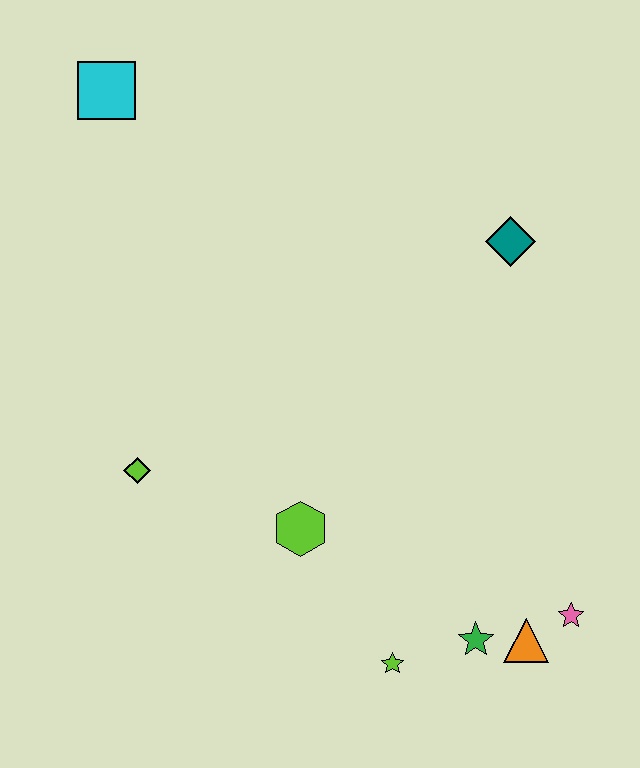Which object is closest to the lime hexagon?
The lime star is closest to the lime hexagon.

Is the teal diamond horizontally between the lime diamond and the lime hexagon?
No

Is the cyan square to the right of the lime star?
No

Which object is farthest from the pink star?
The cyan square is farthest from the pink star.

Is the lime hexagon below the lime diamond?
Yes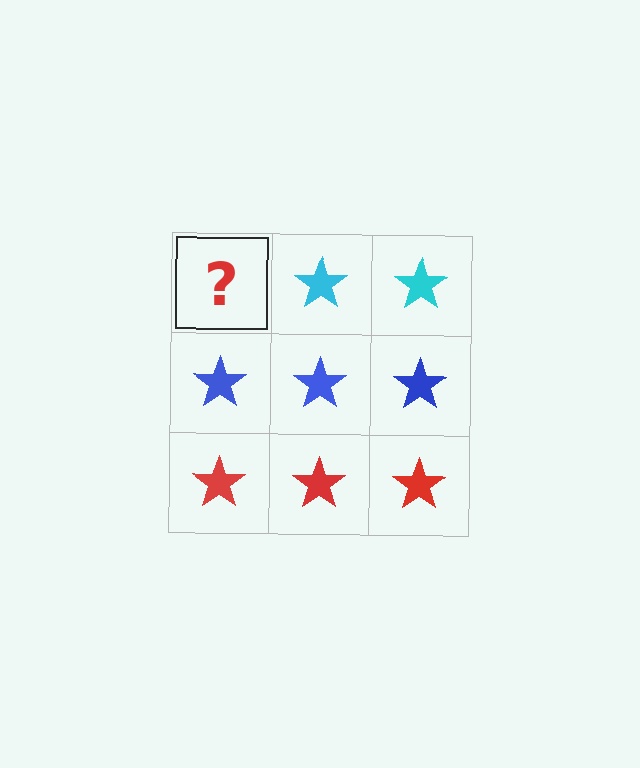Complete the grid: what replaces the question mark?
The question mark should be replaced with a cyan star.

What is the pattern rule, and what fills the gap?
The rule is that each row has a consistent color. The gap should be filled with a cyan star.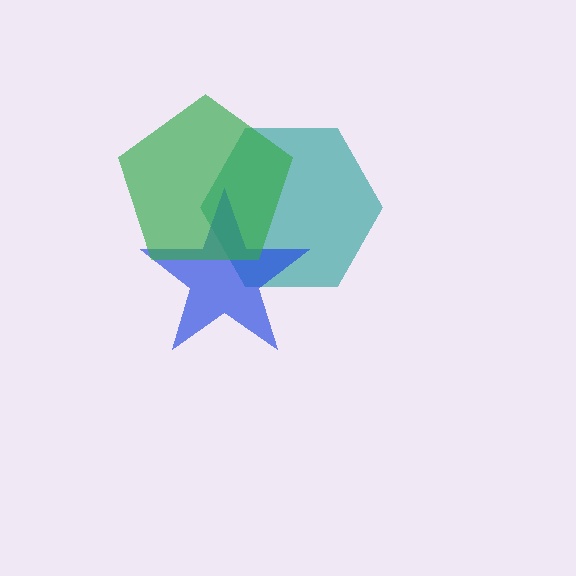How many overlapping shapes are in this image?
There are 3 overlapping shapes in the image.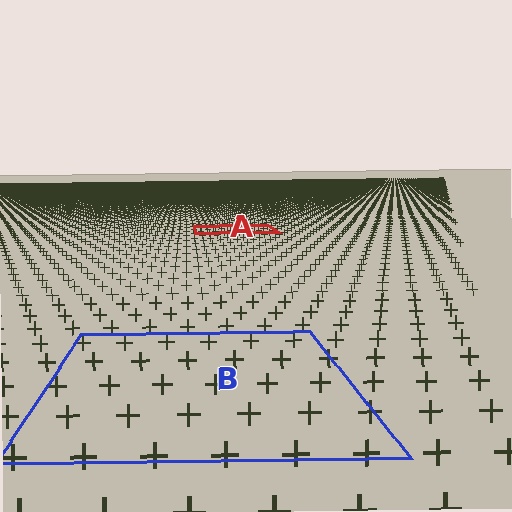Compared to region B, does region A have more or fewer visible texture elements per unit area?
Region A has more texture elements per unit area — they are packed more densely because it is farther away.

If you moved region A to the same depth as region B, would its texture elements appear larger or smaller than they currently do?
They would appear larger. At a closer depth, the same texture elements are projected at a bigger on-screen size.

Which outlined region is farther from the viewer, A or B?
Region A is farther from the viewer — the texture elements inside it appear smaller and more densely packed.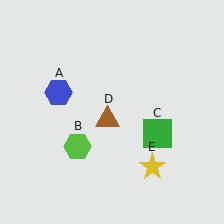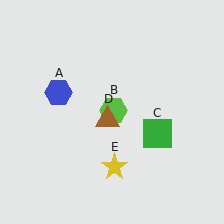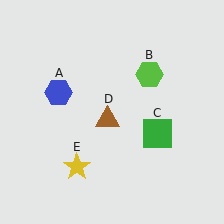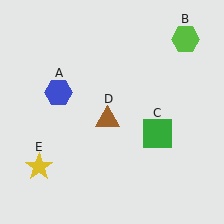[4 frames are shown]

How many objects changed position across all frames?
2 objects changed position: lime hexagon (object B), yellow star (object E).